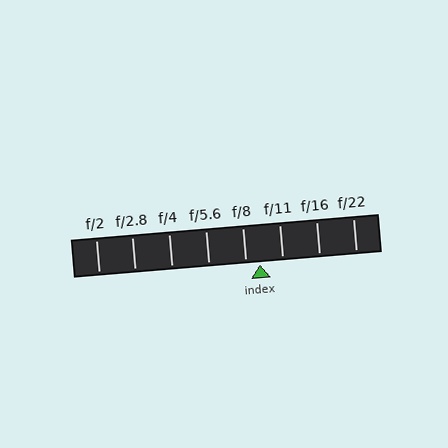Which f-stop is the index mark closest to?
The index mark is closest to f/8.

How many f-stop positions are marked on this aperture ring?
There are 8 f-stop positions marked.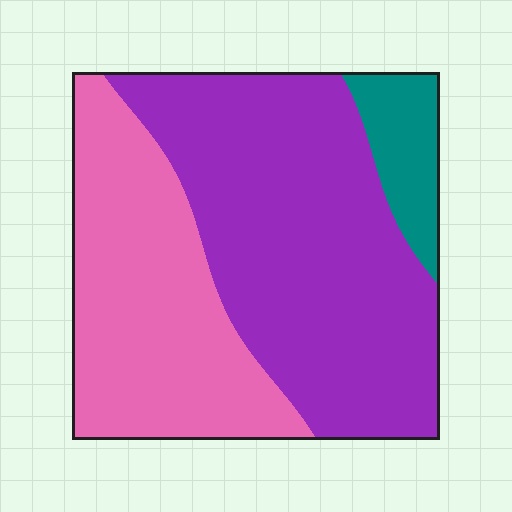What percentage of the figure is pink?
Pink takes up between a quarter and a half of the figure.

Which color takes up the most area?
Purple, at roughly 55%.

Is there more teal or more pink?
Pink.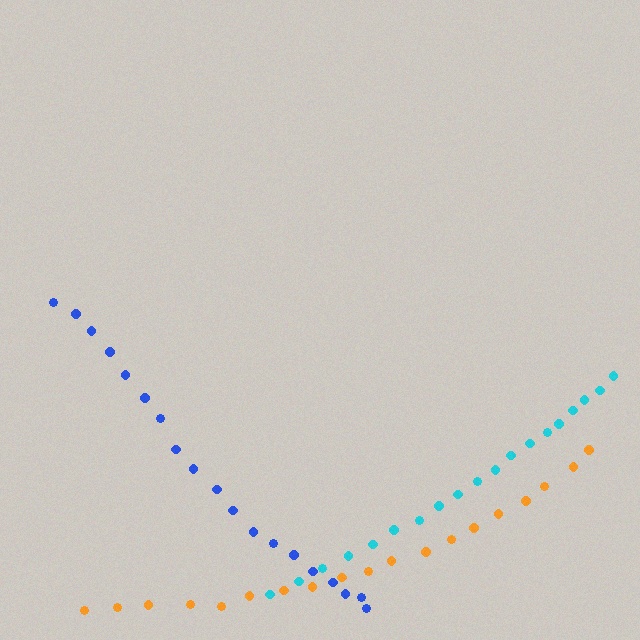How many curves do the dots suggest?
There are 3 distinct paths.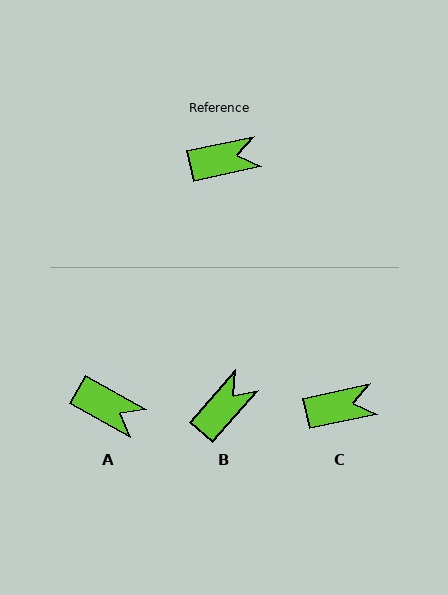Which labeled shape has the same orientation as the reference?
C.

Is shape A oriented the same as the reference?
No, it is off by about 41 degrees.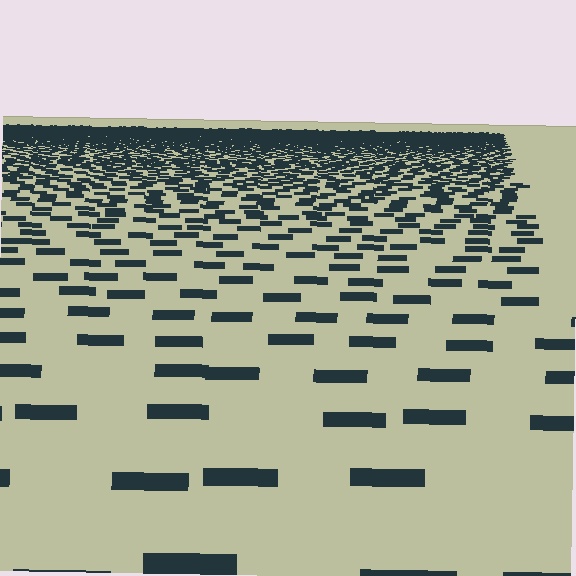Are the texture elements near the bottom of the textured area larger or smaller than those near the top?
Larger. Near the bottom, elements are closer to the viewer and appear at a bigger on-screen size.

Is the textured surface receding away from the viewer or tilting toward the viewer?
The surface is receding away from the viewer. Texture elements get smaller and denser toward the top.